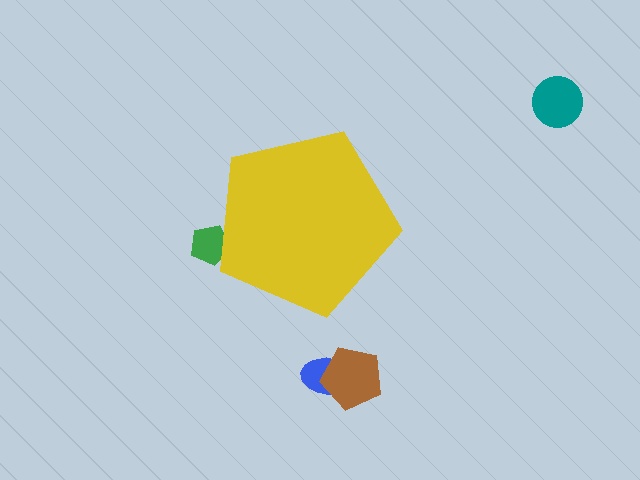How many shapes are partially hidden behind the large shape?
1 shape is partially hidden.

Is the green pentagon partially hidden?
Yes, the green pentagon is partially hidden behind the yellow pentagon.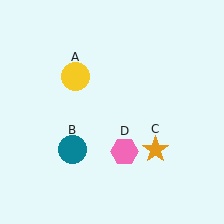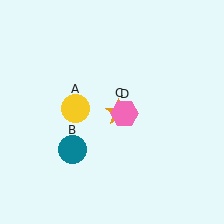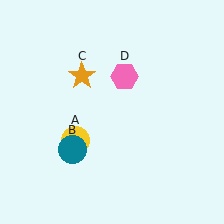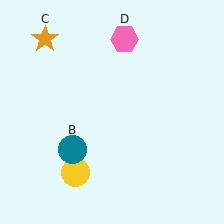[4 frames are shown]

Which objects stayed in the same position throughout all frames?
Teal circle (object B) remained stationary.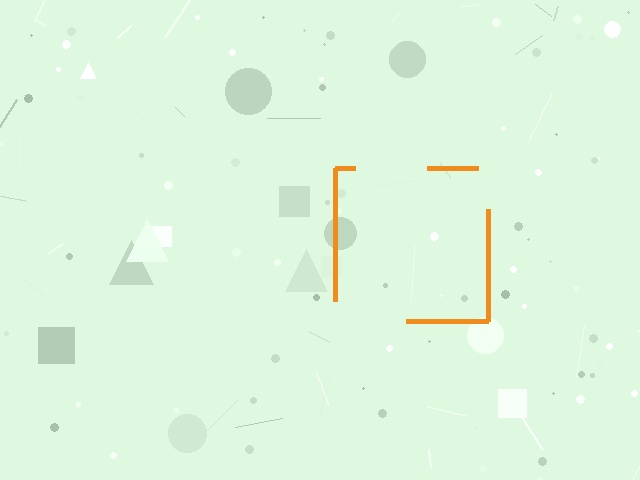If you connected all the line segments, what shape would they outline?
They would outline a square.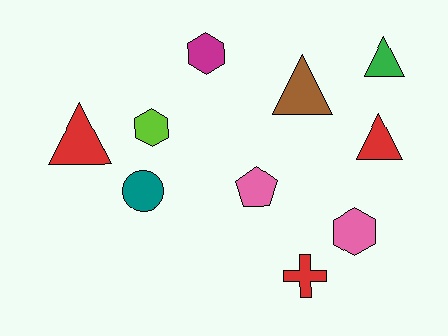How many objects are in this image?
There are 10 objects.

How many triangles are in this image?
There are 4 triangles.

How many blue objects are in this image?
There are no blue objects.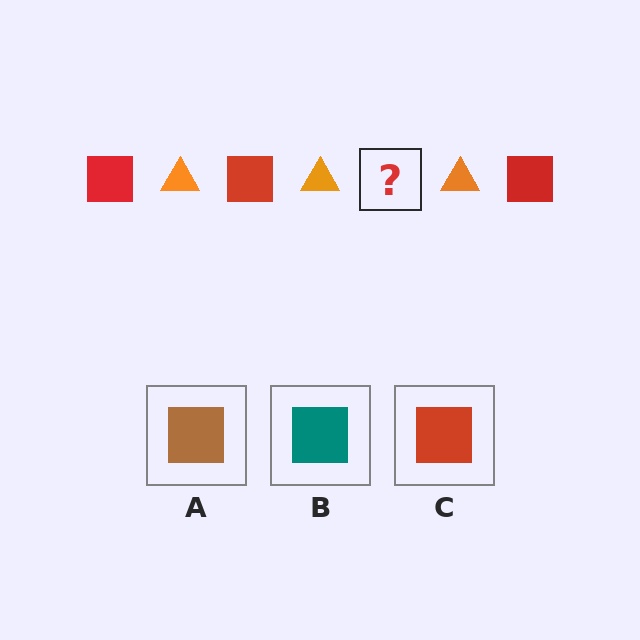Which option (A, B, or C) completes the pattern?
C.